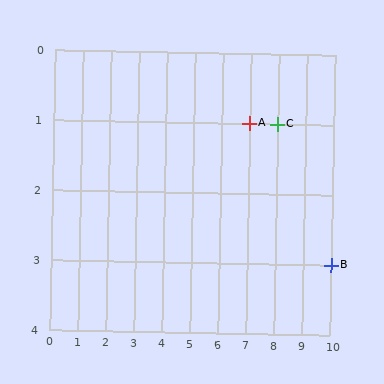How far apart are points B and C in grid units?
Points B and C are 2 columns and 2 rows apart (about 2.8 grid units diagonally).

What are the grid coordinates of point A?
Point A is at grid coordinates (7, 1).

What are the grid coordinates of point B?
Point B is at grid coordinates (10, 3).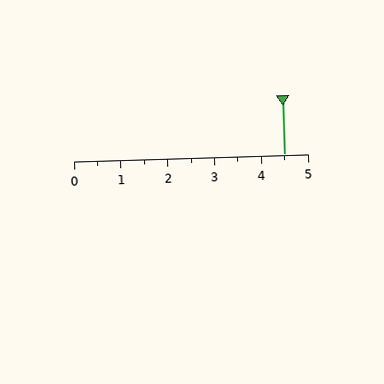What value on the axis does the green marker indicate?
The marker indicates approximately 4.5.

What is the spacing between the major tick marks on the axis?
The major ticks are spaced 1 apart.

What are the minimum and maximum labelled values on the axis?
The axis runs from 0 to 5.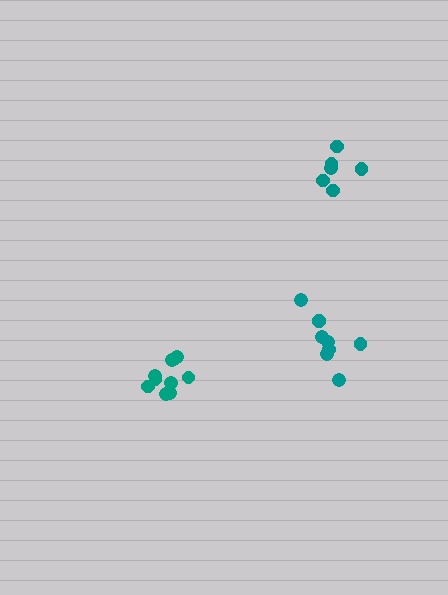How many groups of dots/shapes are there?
There are 3 groups.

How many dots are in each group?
Group 1: 10 dots, Group 2: 9 dots, Group 3: 6 dots (25 total).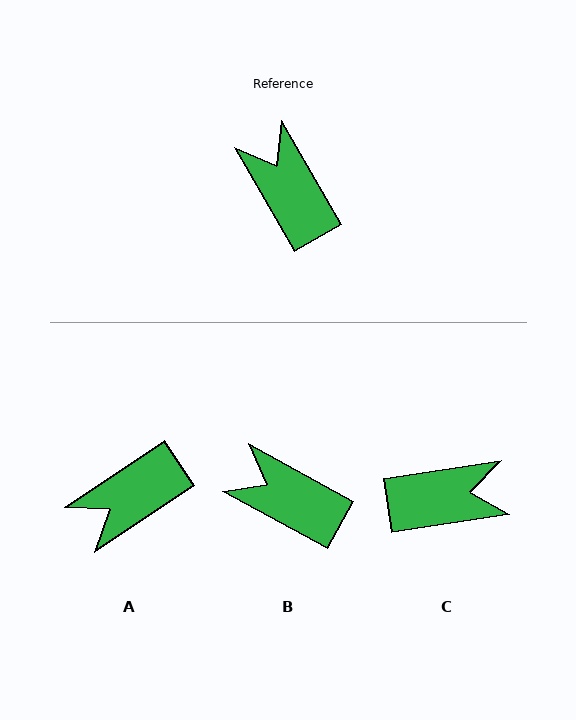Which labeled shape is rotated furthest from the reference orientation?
C, about 111 degrees away.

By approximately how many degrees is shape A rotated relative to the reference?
Approximately 94 degrees counter-clockwise.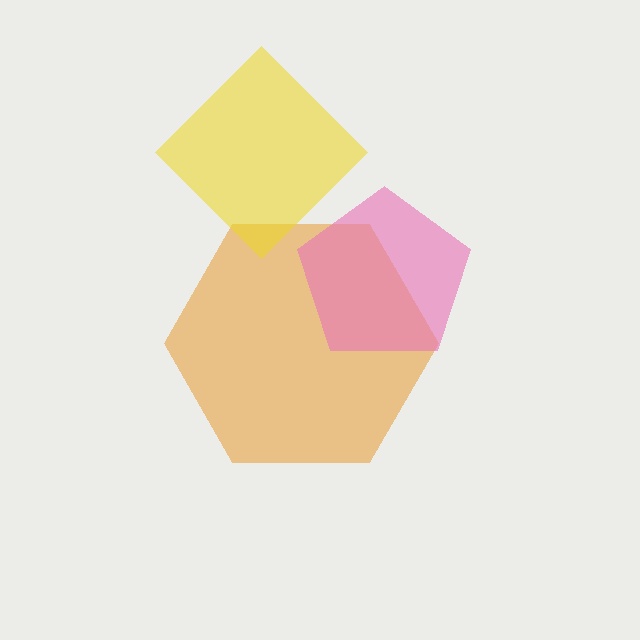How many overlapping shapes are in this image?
There are 3 overlapping shapes in the image.